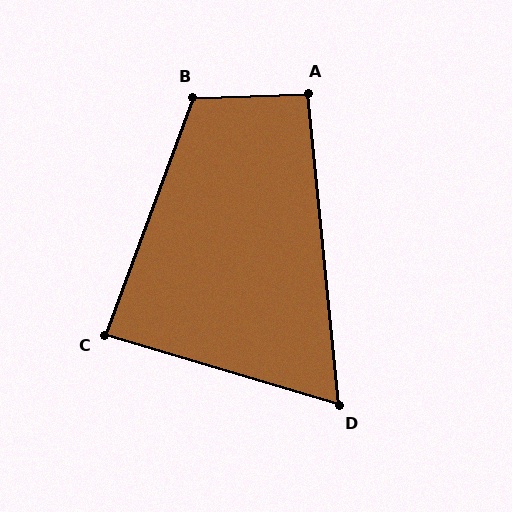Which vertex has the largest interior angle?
B, at approximately 112 degrees.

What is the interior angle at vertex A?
Approximately 94 degrees (approximately right).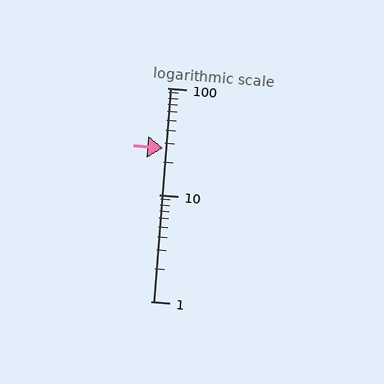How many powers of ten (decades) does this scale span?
The scale spans 2 decades, from 1 to 100.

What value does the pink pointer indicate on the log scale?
The pointer indicates approximately 27.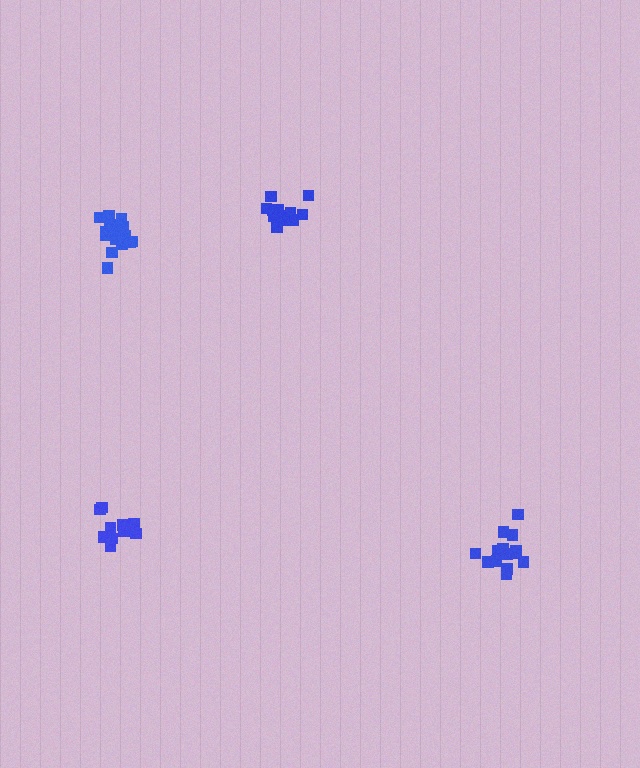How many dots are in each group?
Group 1: 11 dots, Group 2: 17 dots, Group 3: 12 dots, Group 4: 14 dots (54 total).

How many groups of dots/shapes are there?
There are 4 groups.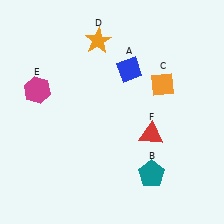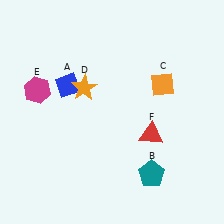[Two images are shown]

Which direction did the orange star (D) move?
The orange star (D) moved down.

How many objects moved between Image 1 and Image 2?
2 objects moved between the two images.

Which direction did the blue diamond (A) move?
The blue diamond (A) moved left.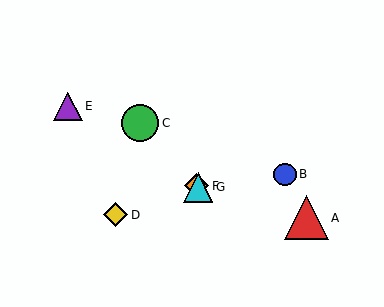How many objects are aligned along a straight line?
3 objects (C, F, G) are aligned along a straight line.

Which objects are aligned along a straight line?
Objects C, F, G are aligned along a straight line.